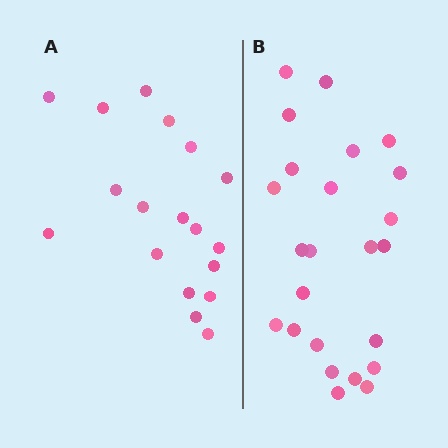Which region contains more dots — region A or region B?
Region B (the right region) has more dots.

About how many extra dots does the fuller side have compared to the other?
Region B has about 6 more dots than region A.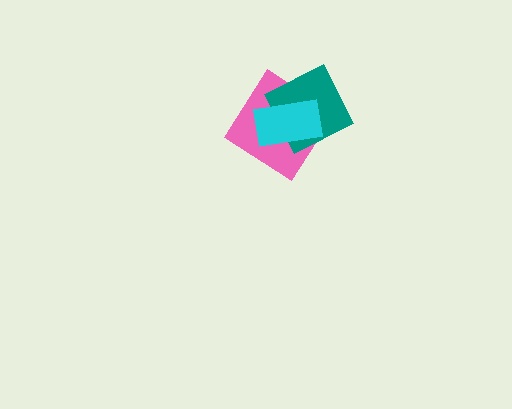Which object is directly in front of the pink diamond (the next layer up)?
The teal diamond is directly in front of the pink diamond.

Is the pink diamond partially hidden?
Yes, it is partially covered by another shape.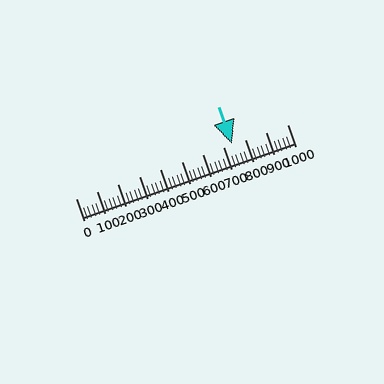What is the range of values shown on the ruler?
The ruler shows values from 0 to 1000.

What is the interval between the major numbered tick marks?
The major tick marks are spaced 100 units apart.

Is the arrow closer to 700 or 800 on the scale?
The arrow is closer to 700.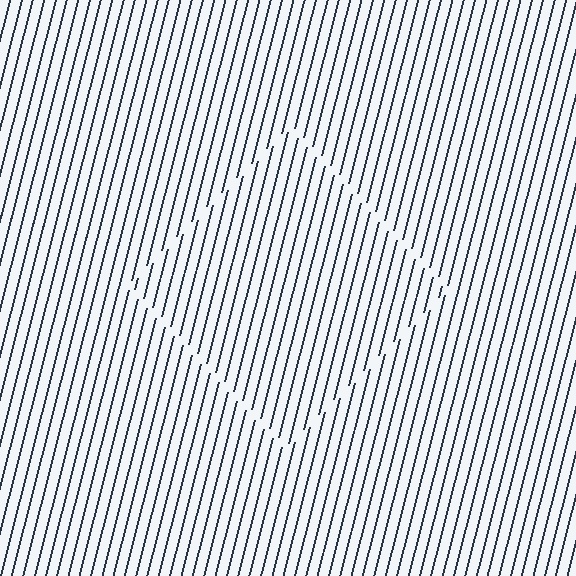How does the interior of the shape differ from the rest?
The interior of the shape contains the same grating, shifted by half a period — the contour is defined by the phase discontinuity where line-ends from the inner and outer gratings abut.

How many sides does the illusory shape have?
4 sides — the line-ends trace a square.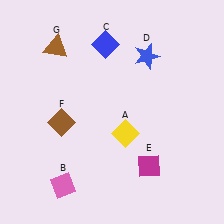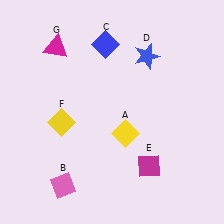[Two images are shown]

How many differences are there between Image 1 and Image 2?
There are 2 differences between the two images.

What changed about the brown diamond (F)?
In Image 1, F is brown. In Image 2, it changed to yellow.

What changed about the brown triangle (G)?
In Image 1, G is brown. In Image 2, it changed to magenta.